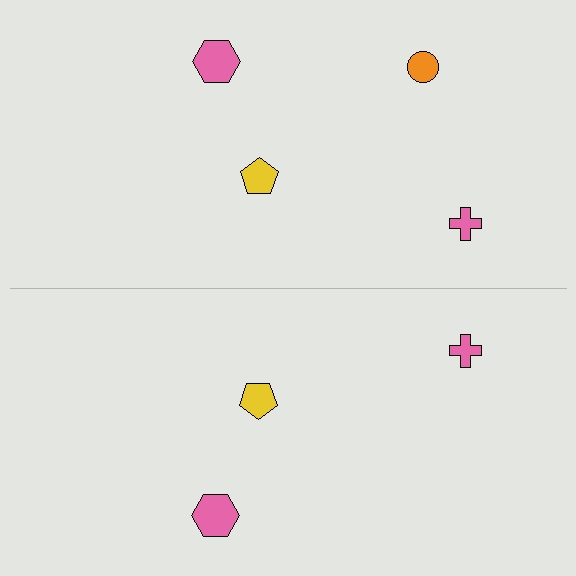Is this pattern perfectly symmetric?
No, the pattern is not perfectly symmetric. A orange circle is missing from the bottom side.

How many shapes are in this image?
There are 7 shapes in this image.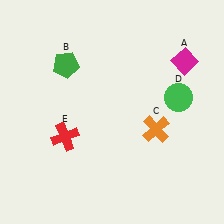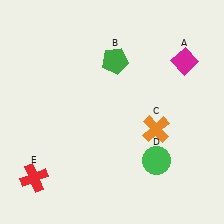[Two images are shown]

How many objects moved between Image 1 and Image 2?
3 objects moved between the two images.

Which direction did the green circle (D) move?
The green circle (D) moved down.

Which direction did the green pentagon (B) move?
The green pentagon (B) moved right.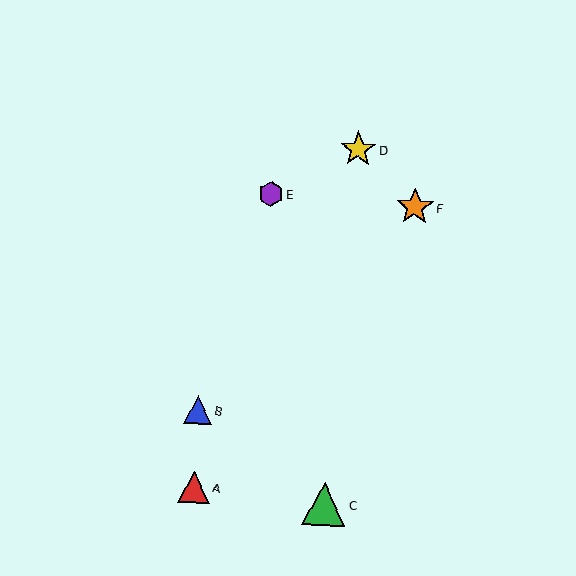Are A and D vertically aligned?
No, A is at x≈194 and D is at x≈358.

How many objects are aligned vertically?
2 objects (A, B) are aligned vertically.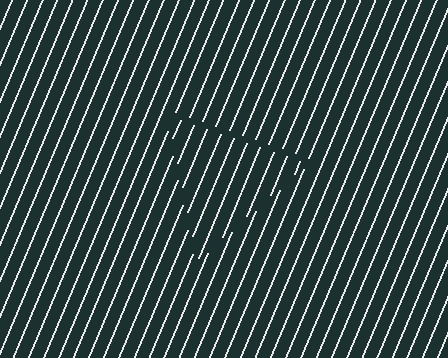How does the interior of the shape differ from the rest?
The interior of the shape contains the same grating, shifted by half a period — the contour is defined by the phase discontinuity where line-ends from the inner and outer gratings abut.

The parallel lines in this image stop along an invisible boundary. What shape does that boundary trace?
An illusory triangle. The interior of the shape contains the same grating, shifted by half a period — the contour is defined by the phase discontinuity where line-ends from the inner and outer gratings abut.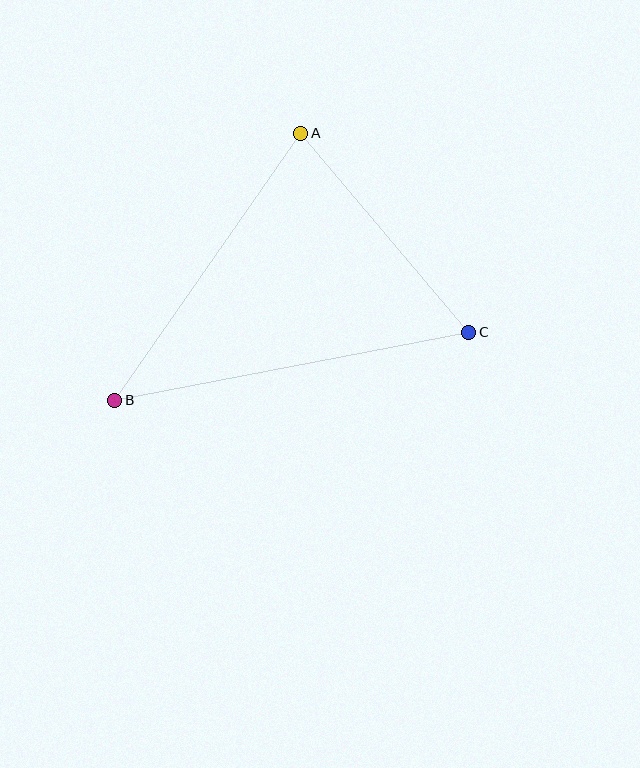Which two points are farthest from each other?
Points B and C are farthest from each other.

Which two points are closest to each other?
Points A and C are closest to each other.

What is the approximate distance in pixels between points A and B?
The distance between A and B is approximately 326 pixels.